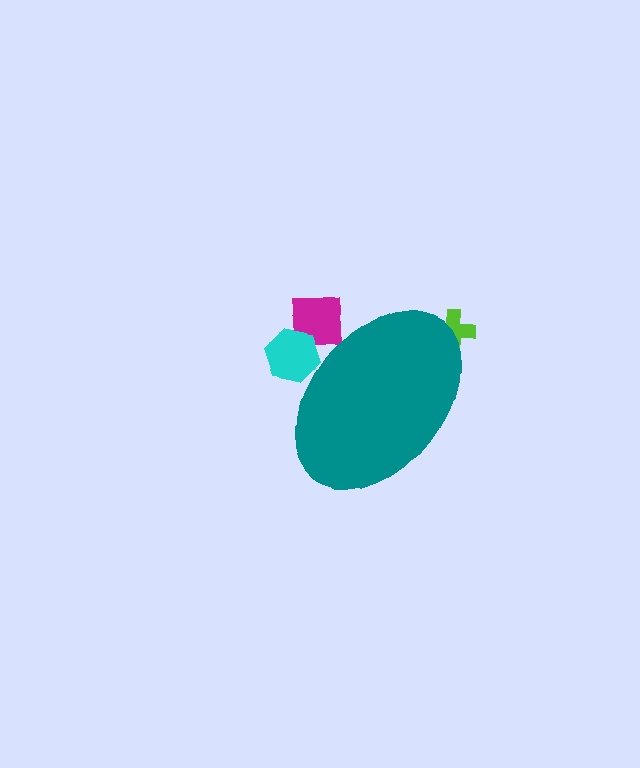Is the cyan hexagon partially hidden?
Yes, the cyan hexagon is partially hidden behind the teal ellipse.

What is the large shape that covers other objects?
A teal ellipse.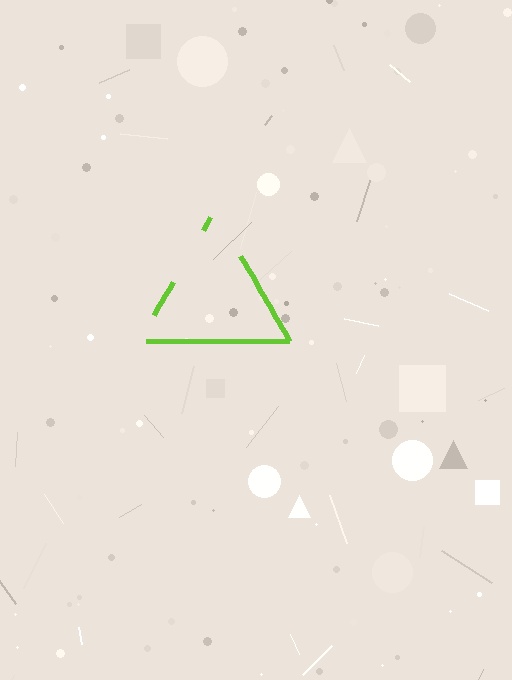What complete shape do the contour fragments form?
The contour fragments form a triangle.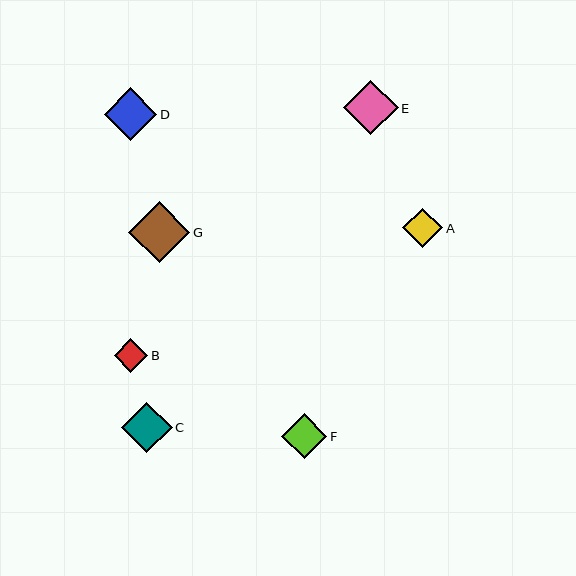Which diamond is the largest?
Diamond G is the largest with a size of approximately 61 pixels.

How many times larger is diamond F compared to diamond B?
Diamond F is approximately 1.3 times the size of diamond B.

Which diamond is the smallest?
Diamond B is the smallest with a size of approximately 34 pixels.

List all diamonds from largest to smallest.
From largest to smallest: G, E, D, C, F, A, B.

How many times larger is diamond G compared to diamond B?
Diamond G is approximately 1.8 times the size of diamond B.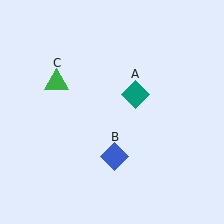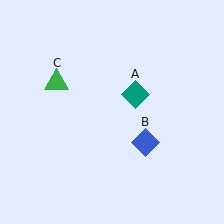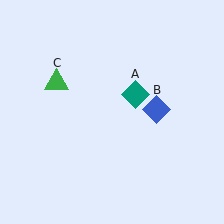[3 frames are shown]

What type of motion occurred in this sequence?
The blue diamond (object B) rotated counterclockwise around the center of the scene.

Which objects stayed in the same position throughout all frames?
Teal diamond (object A) and green triangle (object C) remained stationary.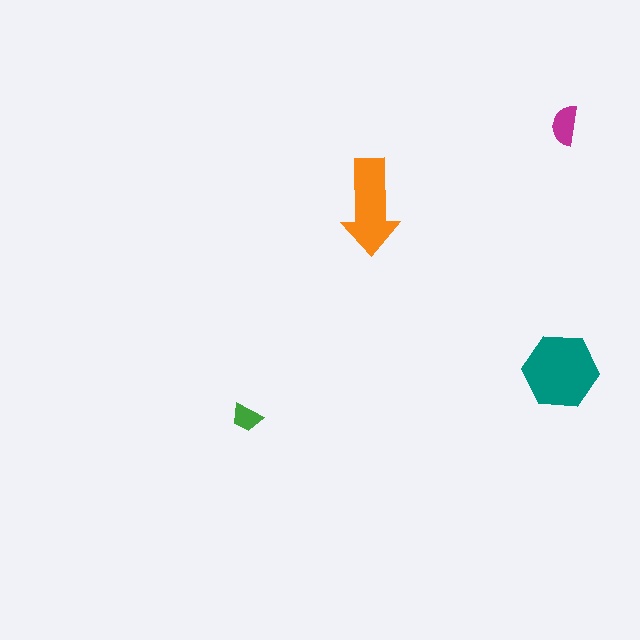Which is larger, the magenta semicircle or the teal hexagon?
The teal hexagon.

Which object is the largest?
The teal hexagon.